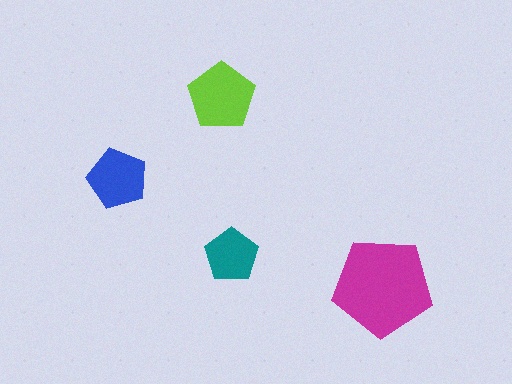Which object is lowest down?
The magenta pentagon is bottommost.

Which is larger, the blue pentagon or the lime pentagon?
The lime one.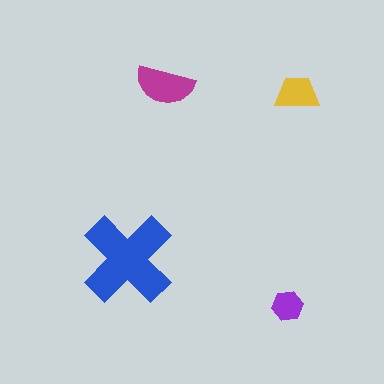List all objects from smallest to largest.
The purple hexagon, the yellow trapezoid, the magenta semicircle, the blue cross.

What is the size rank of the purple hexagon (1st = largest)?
4th.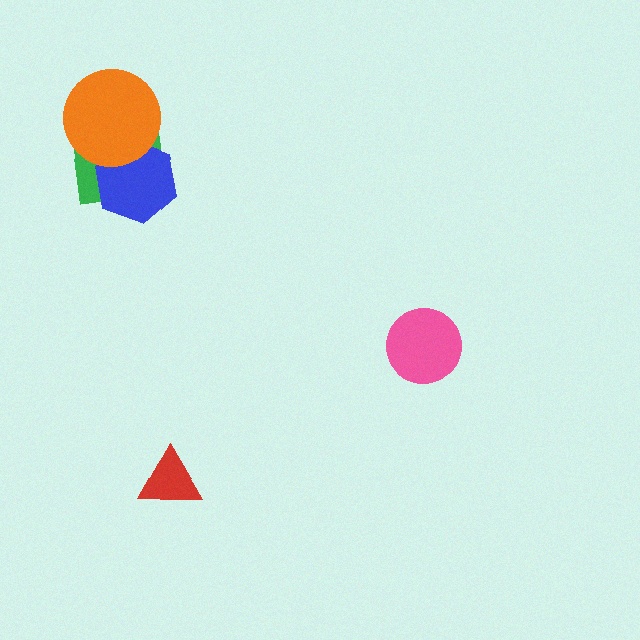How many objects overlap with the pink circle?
0 objects overlap with the pink circle.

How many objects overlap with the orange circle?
2 objects overlap with the orange circle.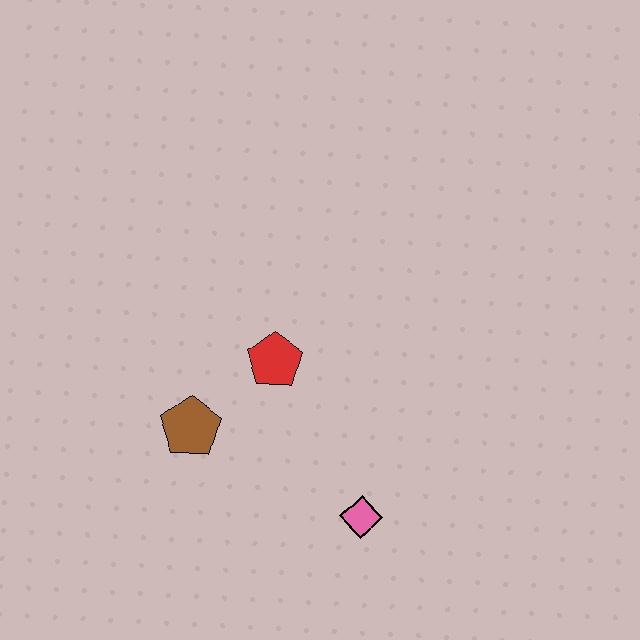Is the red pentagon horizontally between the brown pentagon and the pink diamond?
Yes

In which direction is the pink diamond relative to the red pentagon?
The pink diamond is below the red pentagon.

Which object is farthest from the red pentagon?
The pink diamond is farthest from the red pentagon.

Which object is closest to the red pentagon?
The brown pentagon is closest to the red pentagon.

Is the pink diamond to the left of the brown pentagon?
No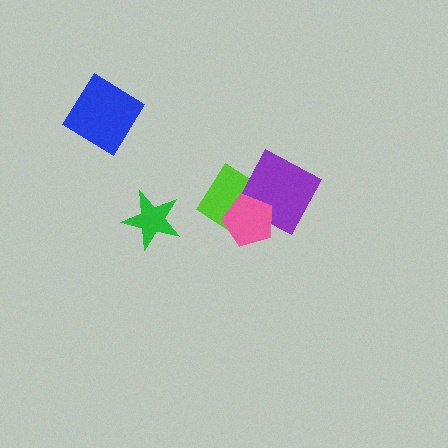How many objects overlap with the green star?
0 objects overlap with the green star.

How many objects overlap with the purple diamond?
2 objects overlap with the purple diamond.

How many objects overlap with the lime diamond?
2 objects overlap with the lime diamond.